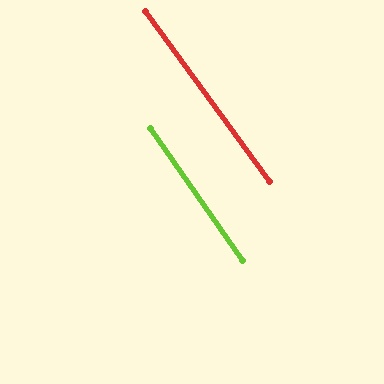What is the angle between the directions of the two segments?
Approximately 1 degree.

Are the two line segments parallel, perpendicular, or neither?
Parallel — their directions differ by only 1.0°.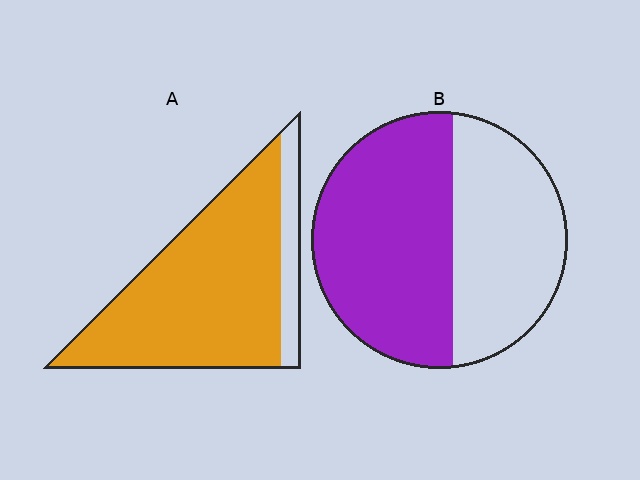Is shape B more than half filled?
Yes.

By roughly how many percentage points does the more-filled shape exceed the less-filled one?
By roughly 30 percentage points (A over B).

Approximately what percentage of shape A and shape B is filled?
A is approximately 85% and B is approximately 55%.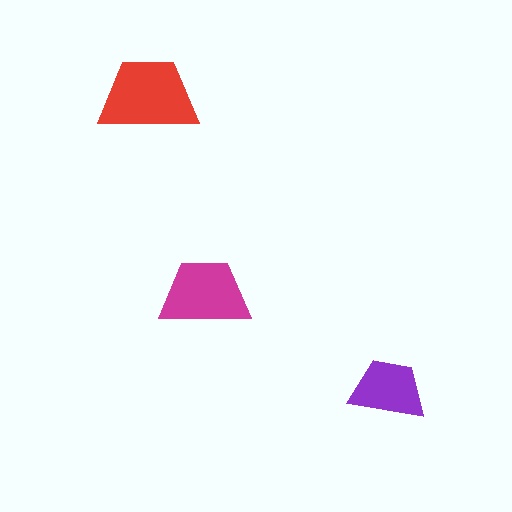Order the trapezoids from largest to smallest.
the red one, the magenta one, the purple one.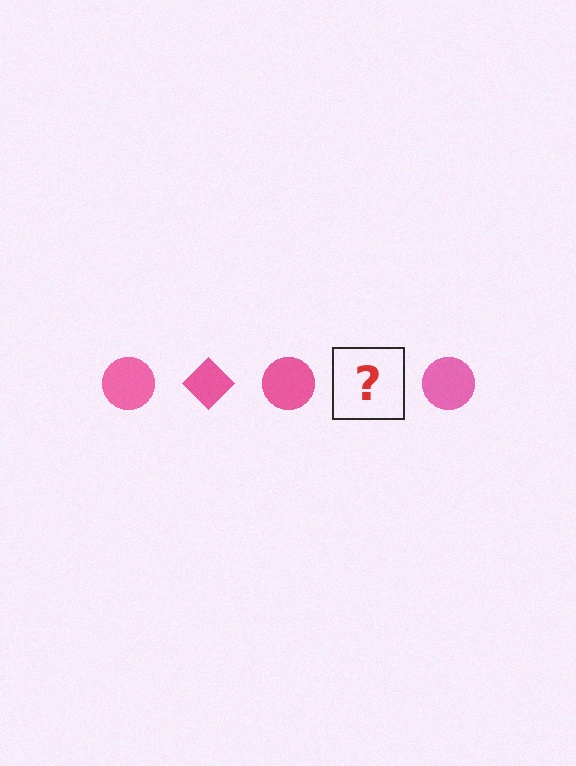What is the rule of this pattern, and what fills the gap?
The rule is that the pattern cycles through circle, diamond shapes in pink. The gap should be filled with a pink diamond.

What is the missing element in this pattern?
The missing element is a pink diamond.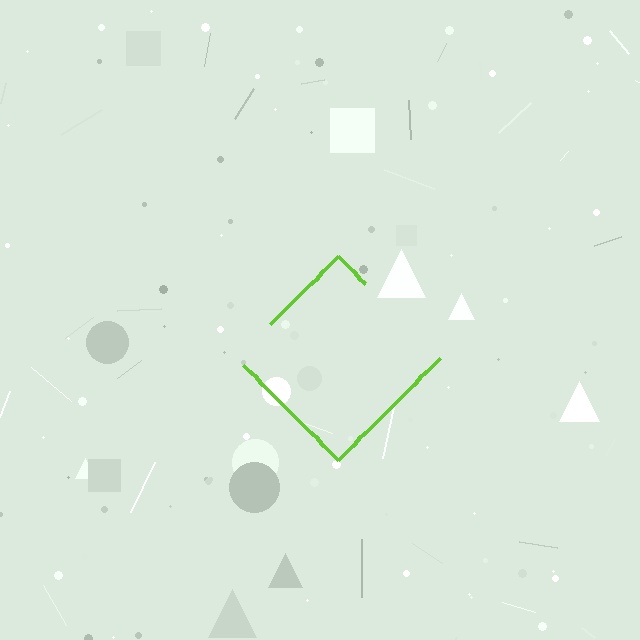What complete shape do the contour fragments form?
The contour fragments form a diamond.